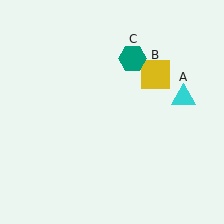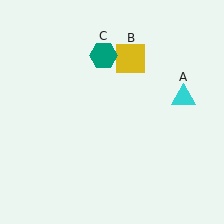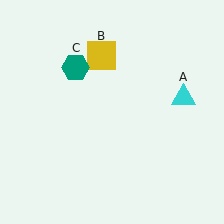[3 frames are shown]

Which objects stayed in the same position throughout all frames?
Cyan triangle (object A) remained stationary.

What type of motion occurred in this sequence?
The yellow square (object B), teal hexagon (object C) rotated counterclockwise around the center of the scene.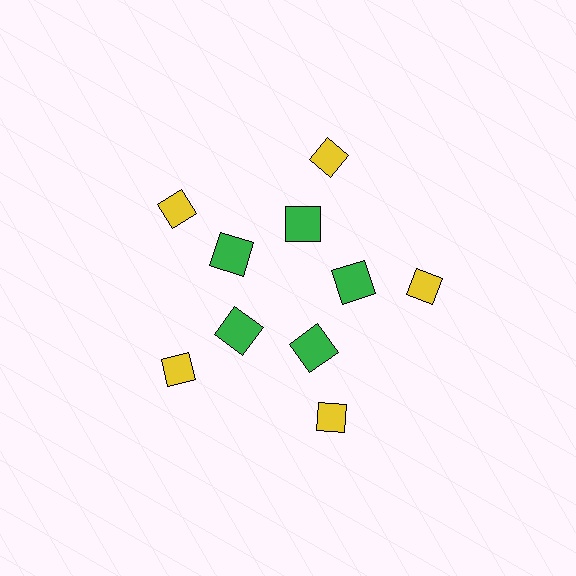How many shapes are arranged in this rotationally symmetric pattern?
There are 10 shapes, arranged in 5 groups of 2.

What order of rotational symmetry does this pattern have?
This pattern has 5-fold rotational symmetry.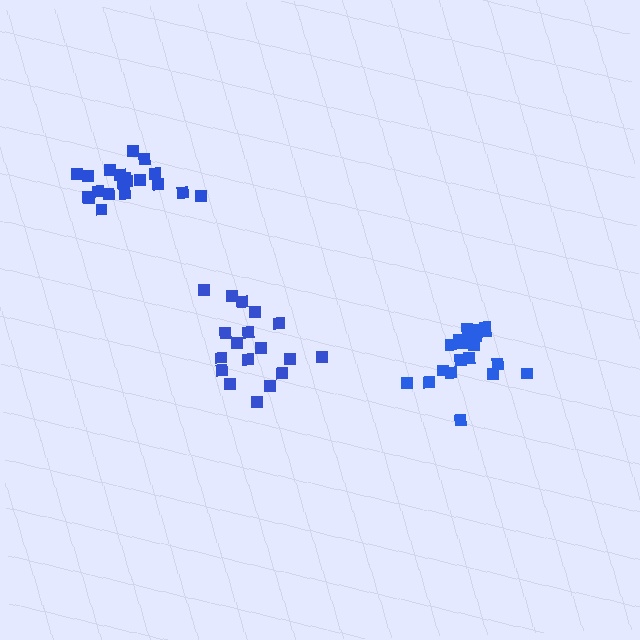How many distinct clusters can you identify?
There are 3 distinct clusters.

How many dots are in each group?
Group 1: 20 dots, Group 2: 20 dots, Group 3: 18 dots (58 total).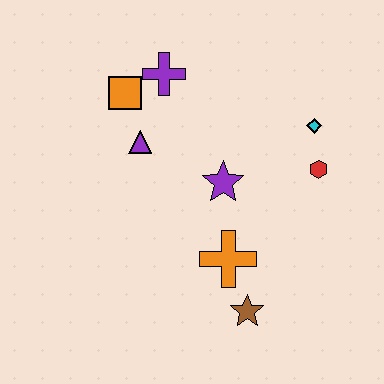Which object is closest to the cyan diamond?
The red hexagon is closest to the cyan diamond.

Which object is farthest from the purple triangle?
The brown star is farthest from the purple triangle.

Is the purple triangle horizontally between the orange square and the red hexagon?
Yes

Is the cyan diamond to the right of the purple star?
Yes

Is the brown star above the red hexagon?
No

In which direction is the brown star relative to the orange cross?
The brown star is below the orange cross.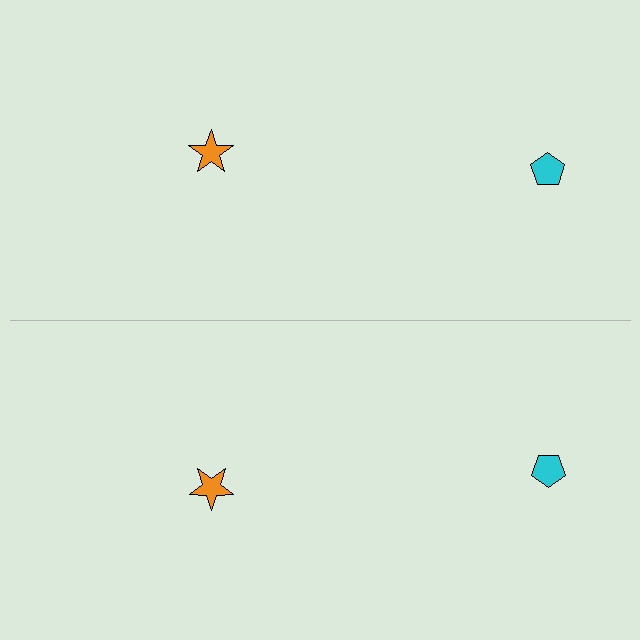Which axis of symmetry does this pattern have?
The pattern has a horizontal axis of symmetry running through the center of the image.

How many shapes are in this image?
There are 4 shapes in this image.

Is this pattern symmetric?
Yes, this pattern has bilateral (reflection) symmetry.